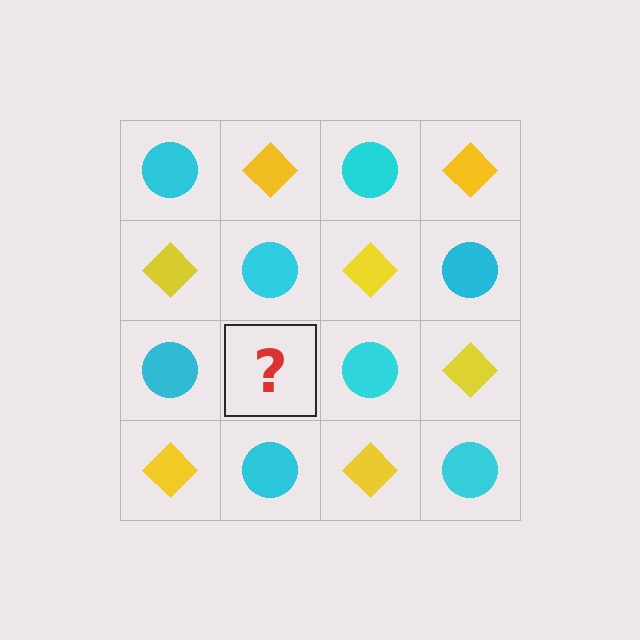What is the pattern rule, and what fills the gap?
The rule is that it alternates cyan circle and yellow diamond in a checkerboard pattern. The gap should be filled with a yellow diamond.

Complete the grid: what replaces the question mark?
The question mark should be replaced with a yellow diamond.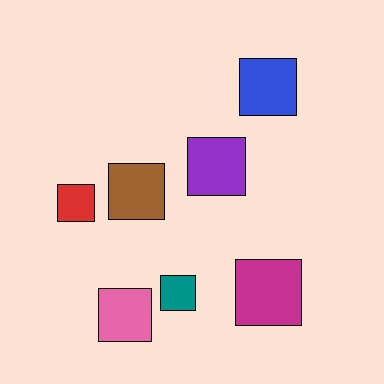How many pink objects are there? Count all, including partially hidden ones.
There is 1 pink object.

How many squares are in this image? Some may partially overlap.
There are 7 squares.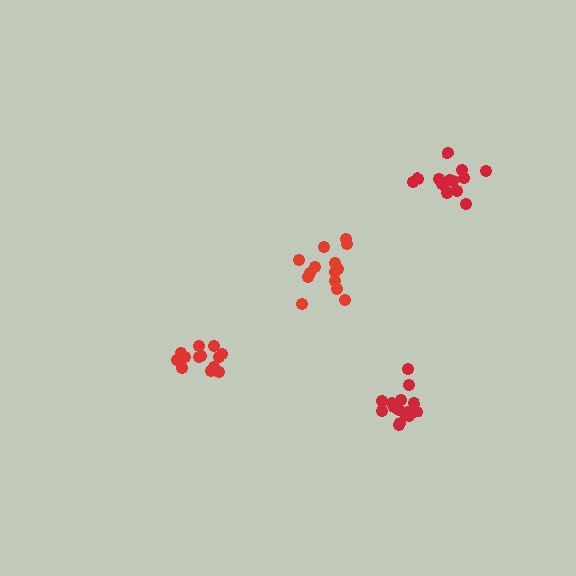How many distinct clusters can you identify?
There are 4 distinct clusters.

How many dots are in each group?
Group 1: 13 dots, Group 2: 14 dots, Group 3: 14 dots, Group 4: 16 dots (57 total).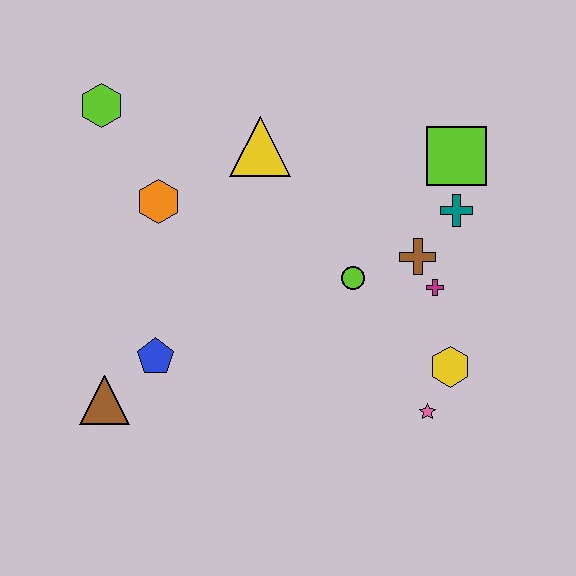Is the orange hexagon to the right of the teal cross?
No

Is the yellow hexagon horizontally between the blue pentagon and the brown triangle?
No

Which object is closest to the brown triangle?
The blue pentagon is closest to the brown triangle.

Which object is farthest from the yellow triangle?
The pink star is farthest from the yellow triangle.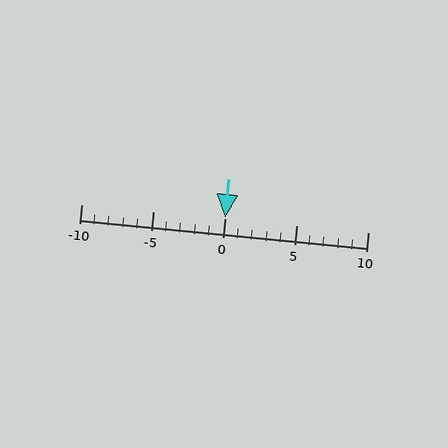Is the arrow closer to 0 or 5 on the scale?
The arrow is closer to 0.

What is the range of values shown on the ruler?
The ruler shows values from -10 to 10.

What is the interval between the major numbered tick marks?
The major tick marks are spaced 5 units apart.